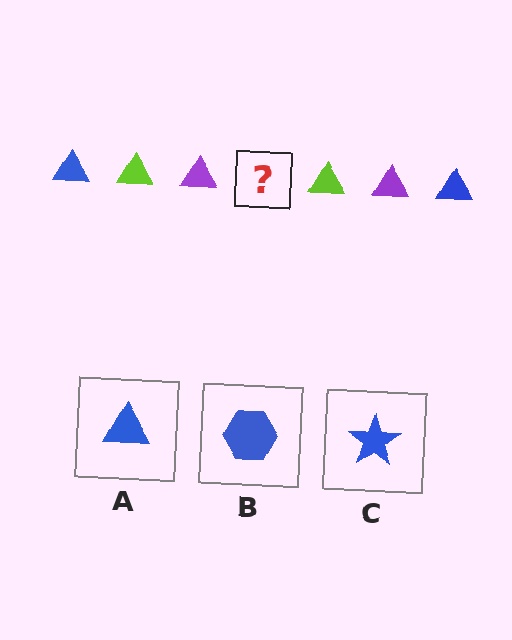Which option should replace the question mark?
Option A.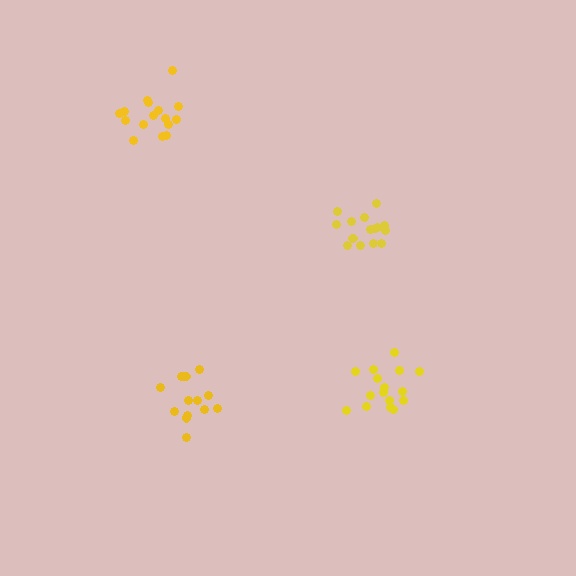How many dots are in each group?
Group 1: 14 dots, Group 2: 15 dots, Group 3: 16 dots, Group 4: 16 dots (61 total).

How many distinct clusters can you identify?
There are 4 distinct clusters.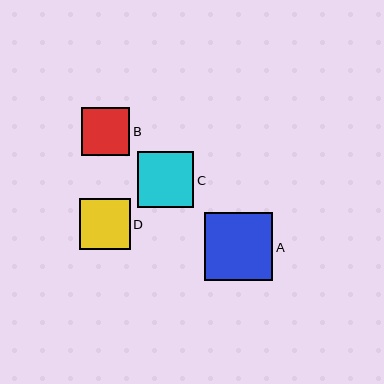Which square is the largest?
Square A is the largest with a size of approximately 68 pixels.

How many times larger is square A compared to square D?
Square A is approximately 1.3 times the size of square D.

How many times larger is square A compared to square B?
Square A is approximately 1.4 times the size of square B.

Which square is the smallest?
Square B is the smallest with a size of approximately 48 pixels.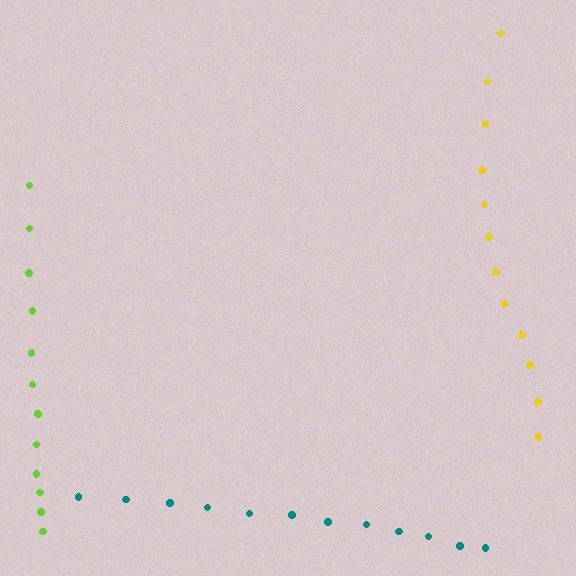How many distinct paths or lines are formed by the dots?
There are 3 distinct paths.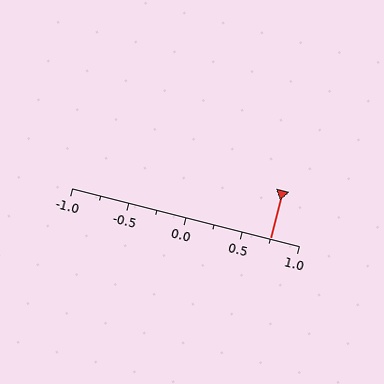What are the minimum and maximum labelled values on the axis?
The axis runs from -1.0 to 1.0.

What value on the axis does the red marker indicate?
The marker indicates approximately 0.75.